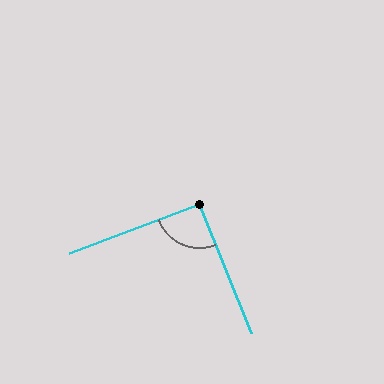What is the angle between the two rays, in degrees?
Approximately 91 degrees.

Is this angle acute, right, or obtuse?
It is approximately a right angle.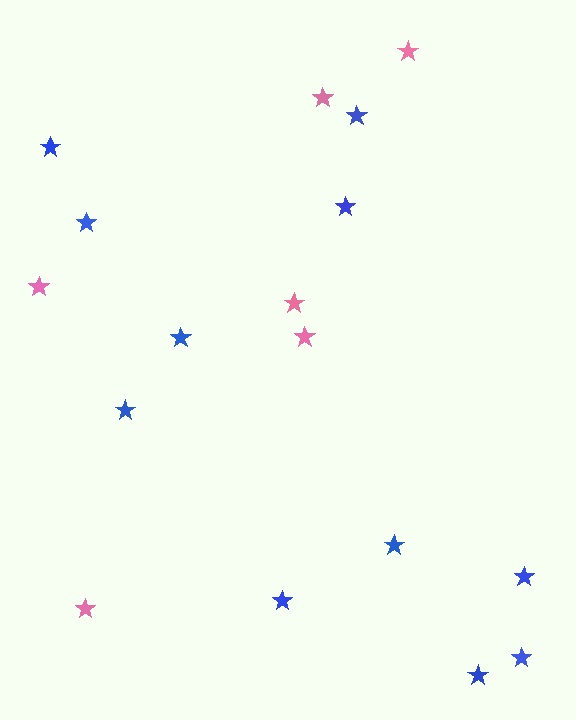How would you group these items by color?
There are 2 groups: one group of blue stars (11) and one group of pink stars (6).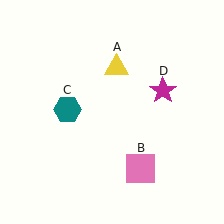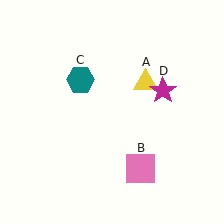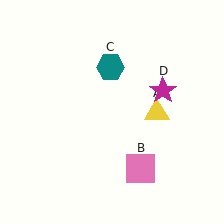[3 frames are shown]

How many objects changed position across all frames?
2 objects changed position: yellow triangle (object A), teal hexagon (object C).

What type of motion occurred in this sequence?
The yellow triangle (object A), teal hexagon (object C) rotated clockwise around the center of the scene.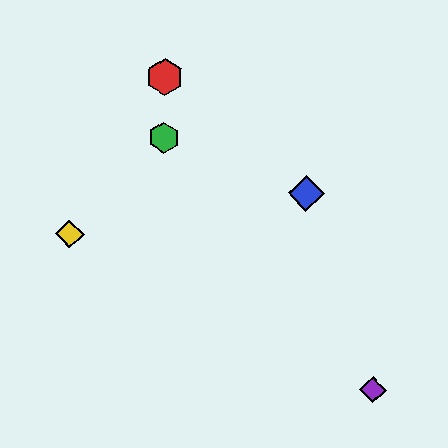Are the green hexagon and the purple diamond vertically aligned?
No, the green hexagon is at x≈164 and the purple diamond is at x≈373.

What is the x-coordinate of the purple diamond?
The purple diamond is at x≈373.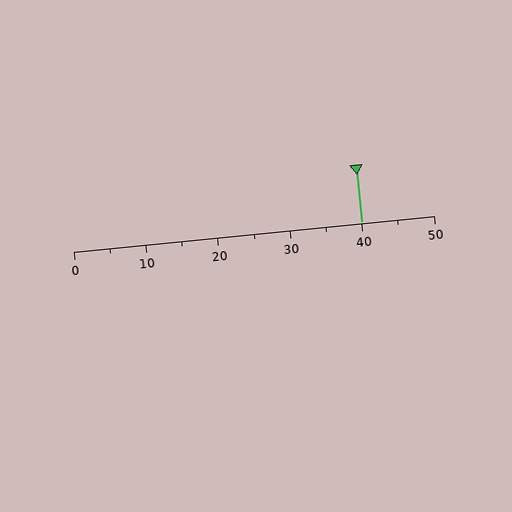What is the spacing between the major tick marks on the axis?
The major ticks are spaced 10 apart.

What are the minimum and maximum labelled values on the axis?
The axis runs from 0 to 50.